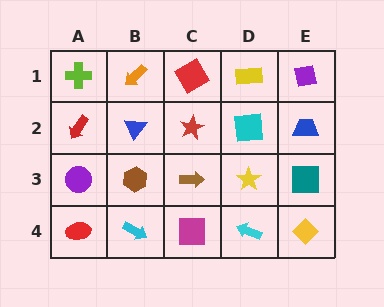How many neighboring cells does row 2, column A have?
3.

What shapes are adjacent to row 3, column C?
A red star (row 2, column C), a magenta square (row 4, column C), a brown hexagon (row 3, column B), a yellow star (row 3, column D).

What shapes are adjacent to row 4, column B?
A brown hexagon (row 3, column B), a red ellipse (row 4, column A), a magenta square (row 4, column C).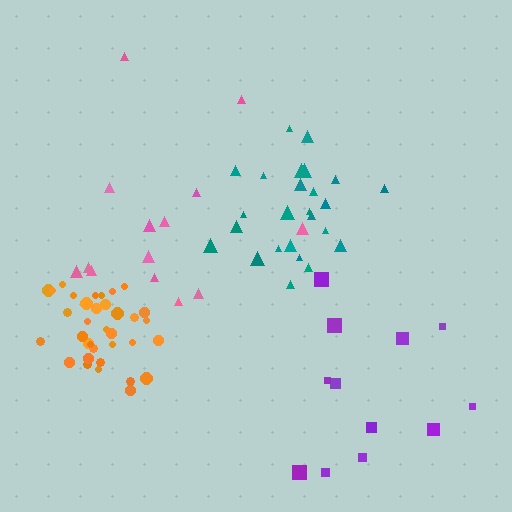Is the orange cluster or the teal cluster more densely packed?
Orange.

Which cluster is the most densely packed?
Orange.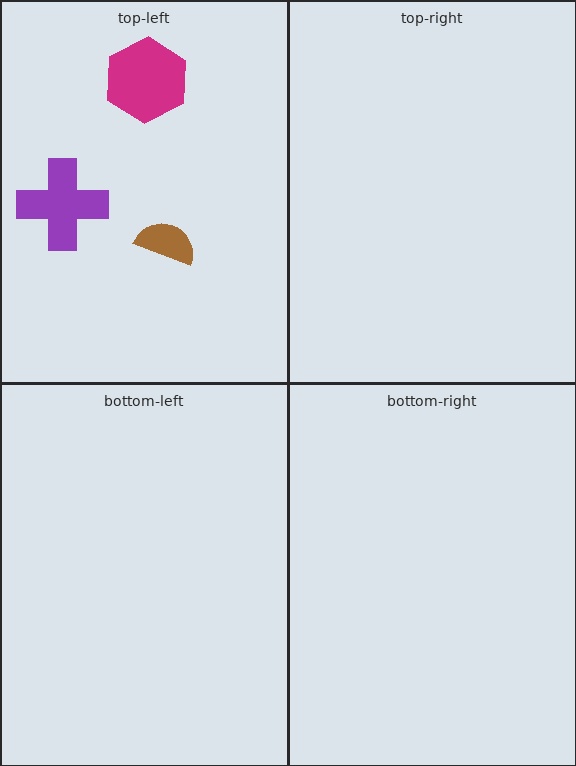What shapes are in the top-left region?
The brown semicircle, the magenta hexagon, the purple cross.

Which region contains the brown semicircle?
The top-left region.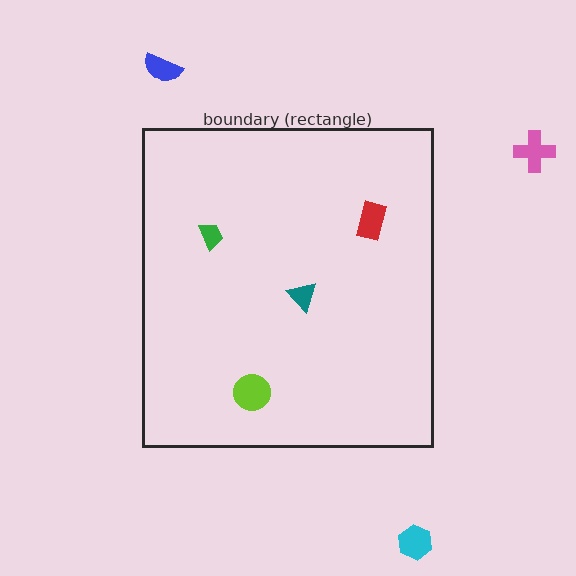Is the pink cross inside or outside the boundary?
Outside.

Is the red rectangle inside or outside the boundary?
Inside.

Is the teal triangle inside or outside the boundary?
Inside.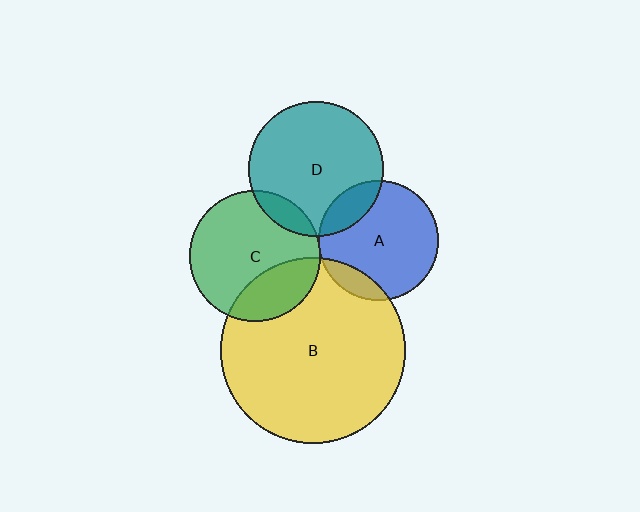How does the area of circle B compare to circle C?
Approximately 2.0 times.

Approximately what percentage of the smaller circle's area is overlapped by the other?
Approximately 15%.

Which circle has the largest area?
Circle B (yellow).